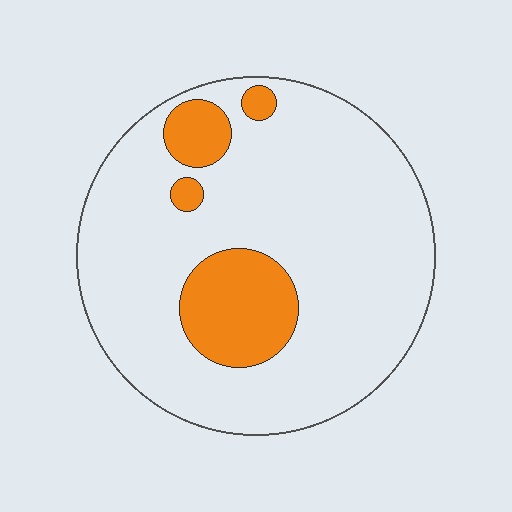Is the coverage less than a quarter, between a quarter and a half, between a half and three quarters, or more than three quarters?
Less than a quarter.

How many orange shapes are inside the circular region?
4.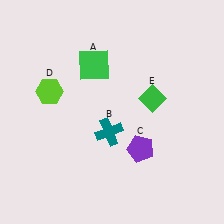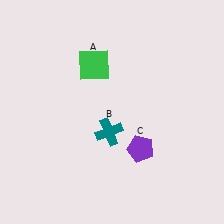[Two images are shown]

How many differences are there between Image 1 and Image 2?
There are 2 differences between the two images.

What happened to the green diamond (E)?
The green diamond (E) was removed in Image 2. It was in the top-right area of Image 1.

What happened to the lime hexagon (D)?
The lime hexagon (D) was removed in Image 2. It was in the top-left area of Image 1.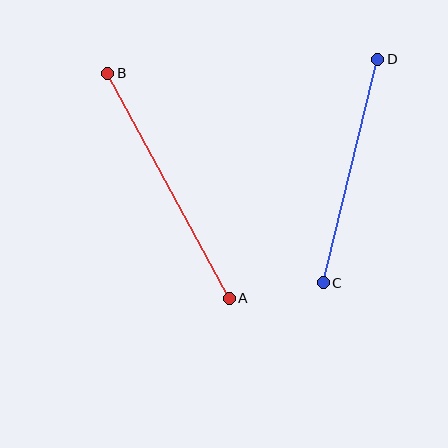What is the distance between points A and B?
The distance is approximately 256 pixels.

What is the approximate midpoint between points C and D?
The midpoint is at approximately (351, 171) pixels.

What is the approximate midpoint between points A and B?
The midpoint is at approximately (168, 186) pixels.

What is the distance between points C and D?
The distance is approximately 230 pixels.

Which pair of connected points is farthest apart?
Points A and B are farthest apart.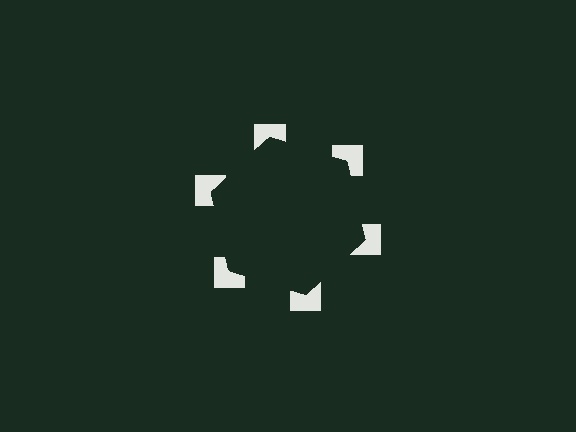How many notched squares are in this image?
There are 6 — one at each vertex of the illusory hexagon.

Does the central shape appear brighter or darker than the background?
It typically appears slightly darker than the background, even though no actual brightness change is drawn.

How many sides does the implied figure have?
6 sides.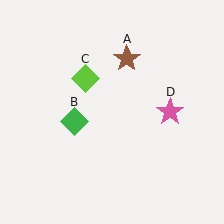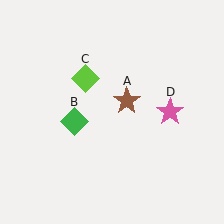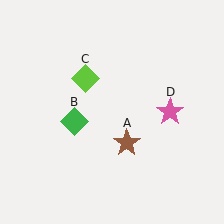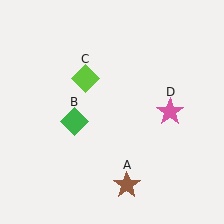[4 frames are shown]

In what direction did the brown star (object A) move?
The brown star (object A) moved down.